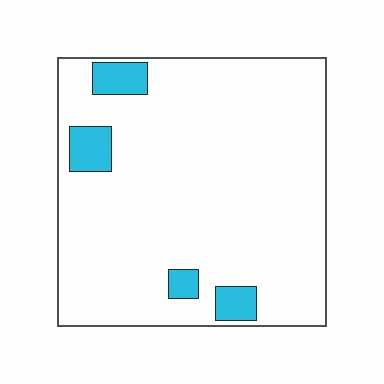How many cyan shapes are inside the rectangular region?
4.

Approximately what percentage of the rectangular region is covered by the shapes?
Approximately 10%.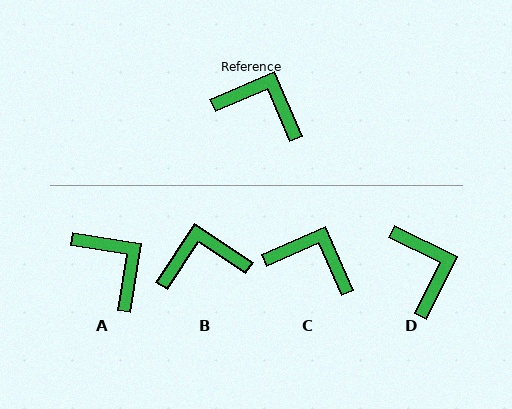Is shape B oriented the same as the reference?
No, it is off by about 33 degrees.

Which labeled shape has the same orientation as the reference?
C.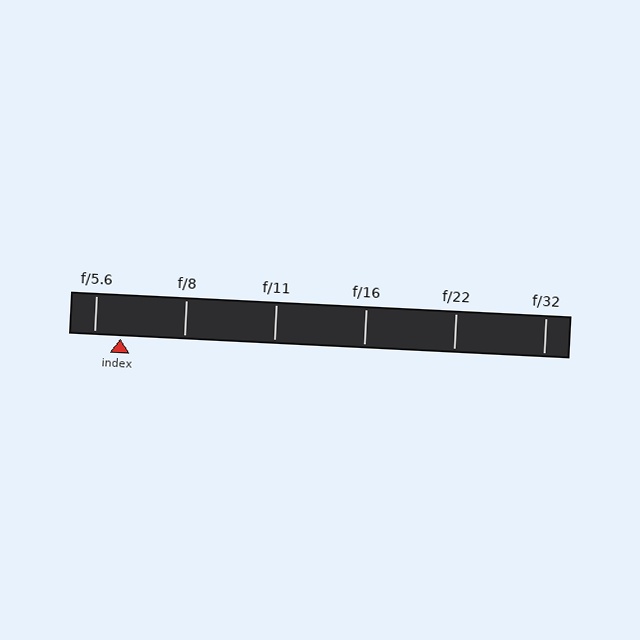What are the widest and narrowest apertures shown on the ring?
The widest aperture shown is f/5.6 and the narrowest is f/32.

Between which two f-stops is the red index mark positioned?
The index mark is between f/5.6 and f/8.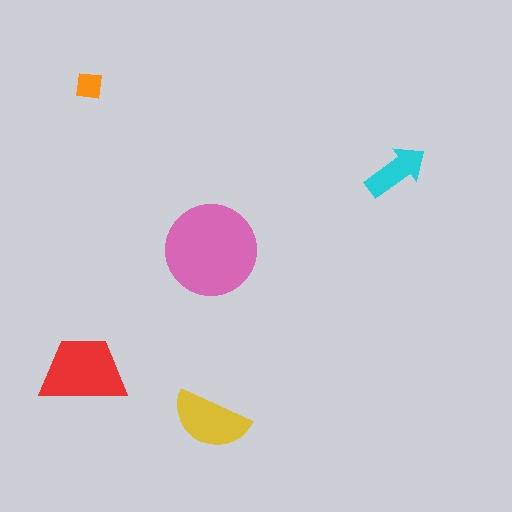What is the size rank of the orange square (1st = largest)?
5th.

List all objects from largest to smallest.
The pink circle, the red trapezoid, the yellow semicircle, the cyan arrow, the orange square.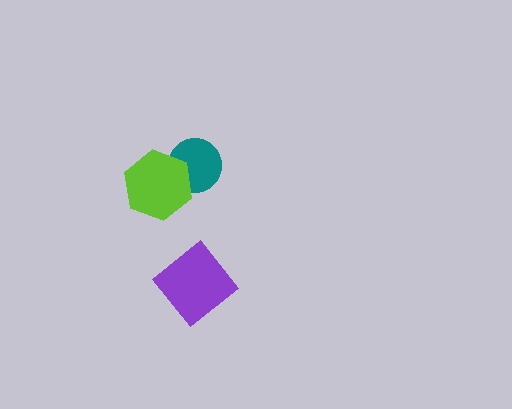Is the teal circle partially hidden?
Yes, it is partially covered by another shape.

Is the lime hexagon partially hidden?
No, no other shape covers it.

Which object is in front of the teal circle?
The lime hexagon is in front of the teal circle.